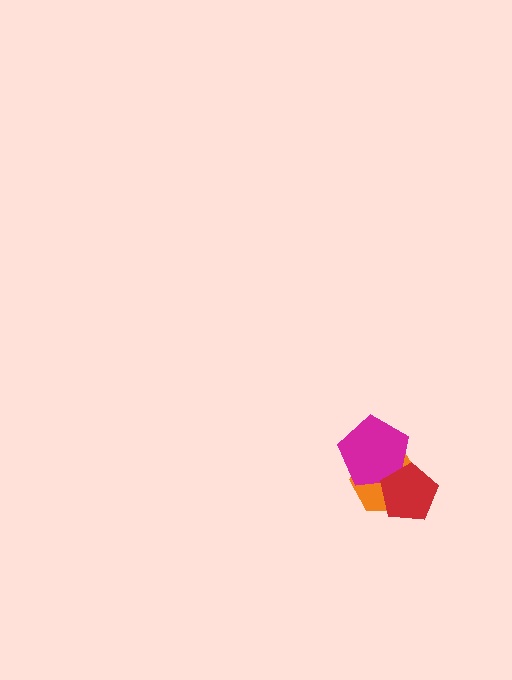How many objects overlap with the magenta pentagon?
2 objects overlap with the magenta pentagon.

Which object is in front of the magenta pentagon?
The red pentagon is in front of the magenta pentagon.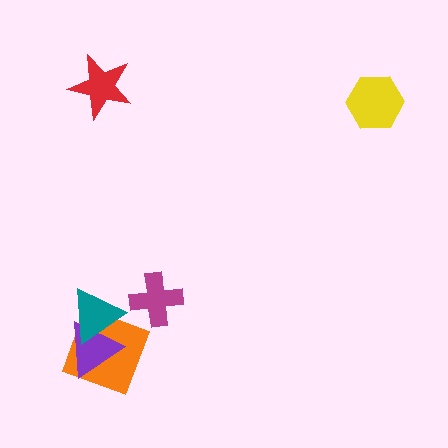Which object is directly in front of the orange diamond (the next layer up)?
The purple triangle is directly in front of the orange diamond.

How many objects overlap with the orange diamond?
2 objects overlap with the orange diamond.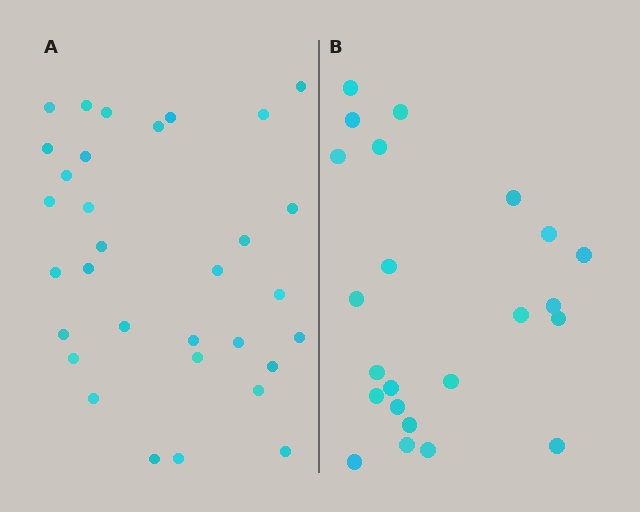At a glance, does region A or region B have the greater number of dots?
Region A (the left region) has more dots.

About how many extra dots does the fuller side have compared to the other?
Region A has roughly 8 or so more dots than region B.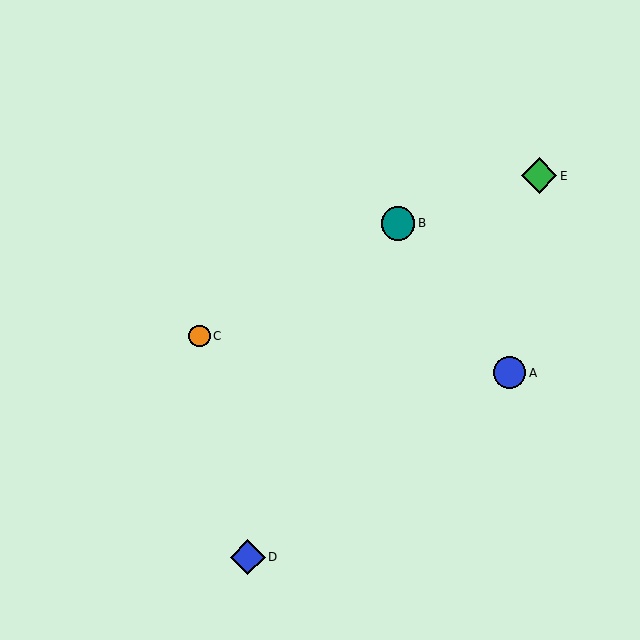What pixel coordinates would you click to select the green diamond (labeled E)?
Click at (539, 176) to select the green diamond E.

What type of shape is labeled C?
Shape C is an orange circle.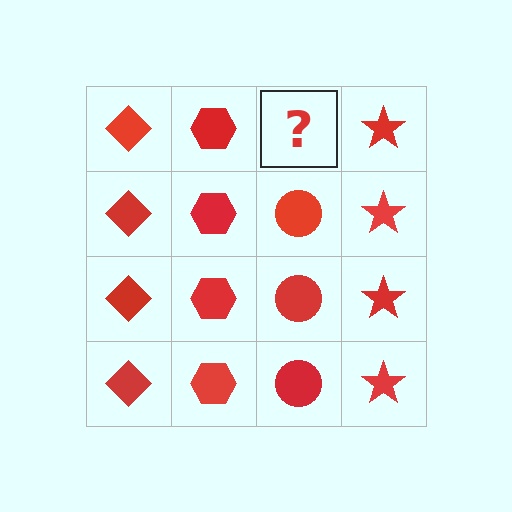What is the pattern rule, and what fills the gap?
The rule is that each column has a consistent shape. The gap should be filled with a red circle.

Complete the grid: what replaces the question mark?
The question mark should be replaced with a red circle.